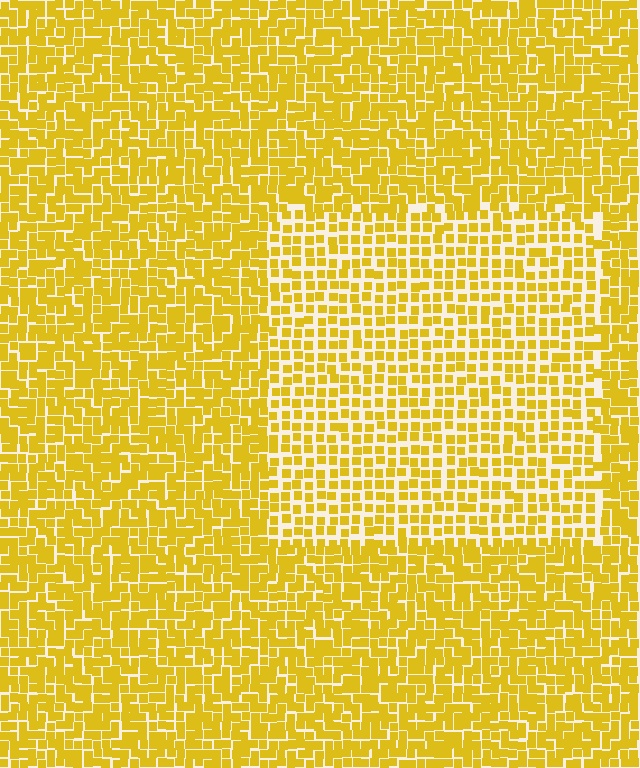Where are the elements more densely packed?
The elements are more densely packed outside the rectangle boundary.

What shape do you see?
I see a rectangle.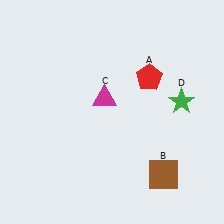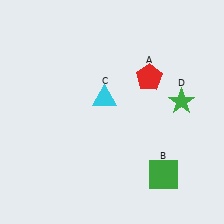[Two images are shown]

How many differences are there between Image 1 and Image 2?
There are 2 differences between the two images.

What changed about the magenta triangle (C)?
In Image 1, C is magenta. In Image 2, it changed to cyan.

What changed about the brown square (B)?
In Image 1, B is brown. In Image 2, it changed to green.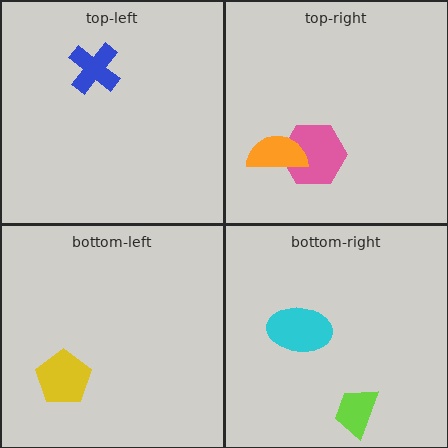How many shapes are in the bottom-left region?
1.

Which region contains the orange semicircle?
The top-right region.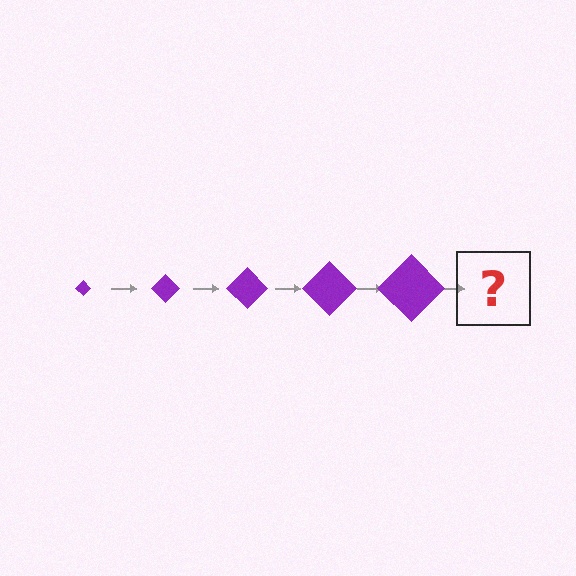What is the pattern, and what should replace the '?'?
The pattern is that the diamond gets progressively larger each step. The '?' should be a purple diamond, larger than the previous one.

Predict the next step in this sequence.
The next step is a purple diamond, larger than the previous one.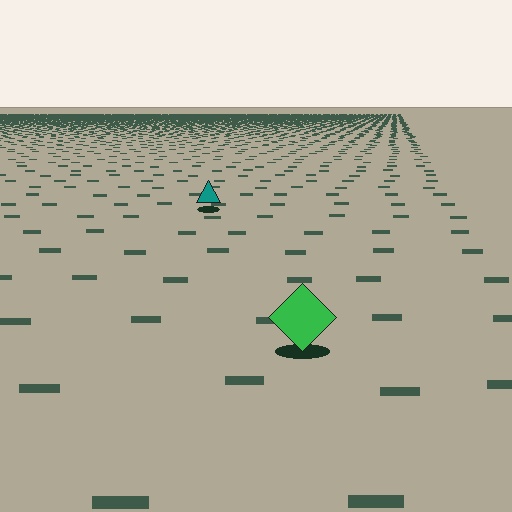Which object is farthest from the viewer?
The teal triangle is farthest from the viewer. It appears smaller and the ground texture around it is denser.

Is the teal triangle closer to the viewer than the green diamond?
No. The green diamond is closer — you can tell from the texture gradient: the ground texture is coarser near it.